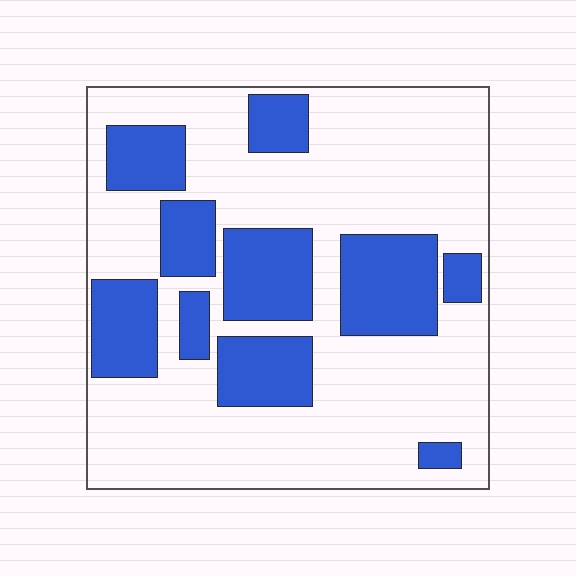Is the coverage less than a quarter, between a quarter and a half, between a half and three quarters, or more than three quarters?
Between a quarter and a half.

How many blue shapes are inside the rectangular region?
10.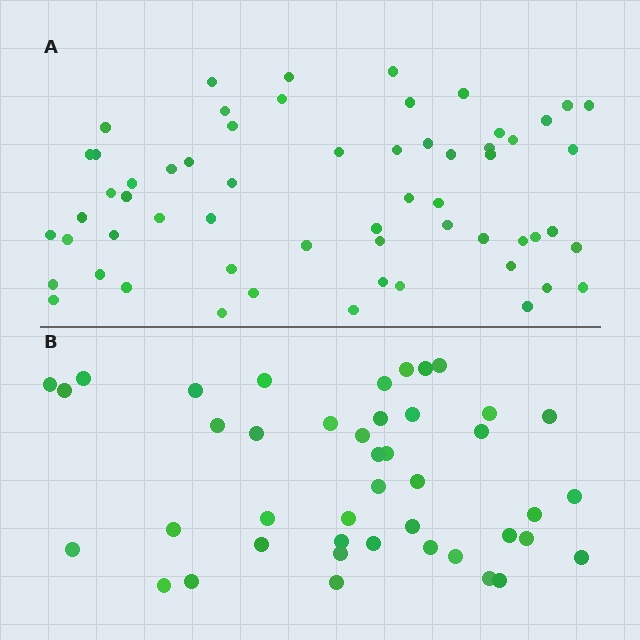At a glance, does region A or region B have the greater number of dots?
Region A (the top region) has more dots.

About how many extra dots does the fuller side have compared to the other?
Region A has approximately 15 more dots than region B.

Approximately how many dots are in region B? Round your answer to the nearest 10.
About 40 dots. (The exact count is 43, which rounds to 40.)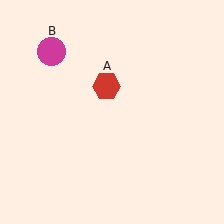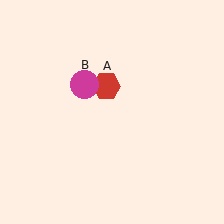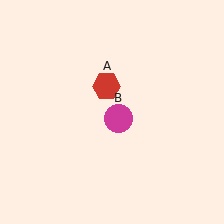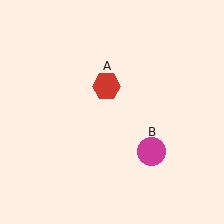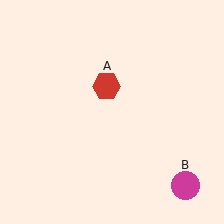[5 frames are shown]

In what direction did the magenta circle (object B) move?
The magenta circle (object B) moved down and to the right.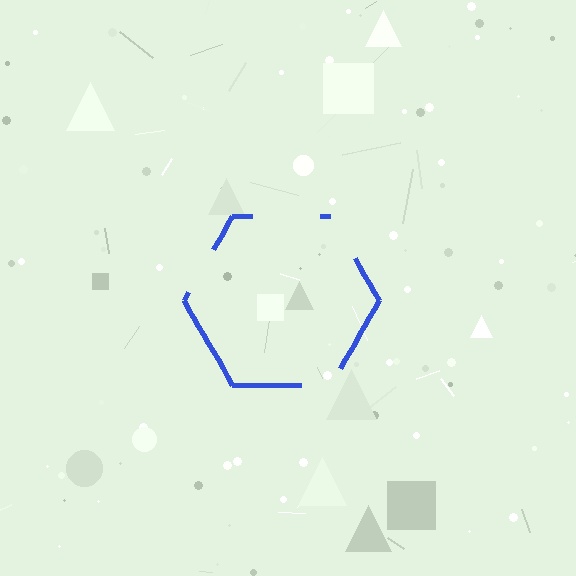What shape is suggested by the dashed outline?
The dashed outline suggests a hexagon.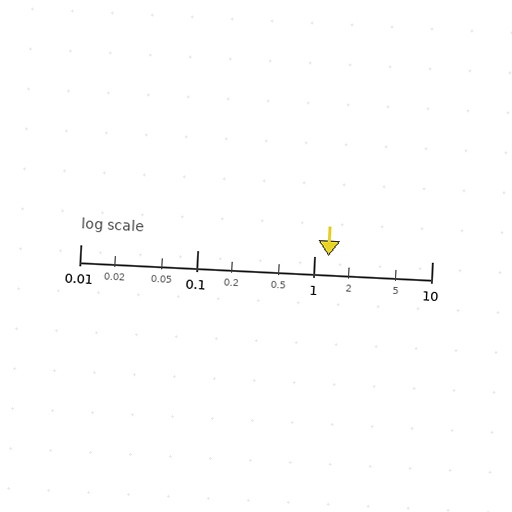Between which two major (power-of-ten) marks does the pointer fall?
The pointer is between 1 and 10.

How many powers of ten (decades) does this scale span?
The scale spans 3 decades, from 0.01 to 10.